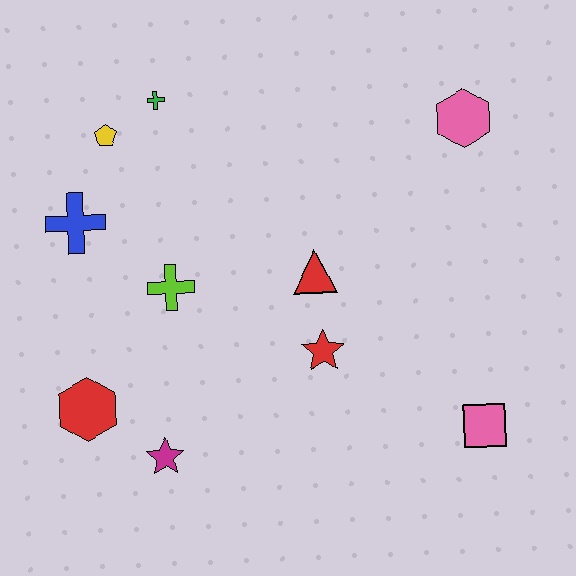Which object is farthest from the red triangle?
The red hexagon is farthest from the red triangle.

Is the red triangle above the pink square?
Yes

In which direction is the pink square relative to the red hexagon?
The pink square is to the right of the red hexagon.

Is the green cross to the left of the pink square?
Yes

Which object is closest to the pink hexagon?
The red triangle is closest to the pink hexagon.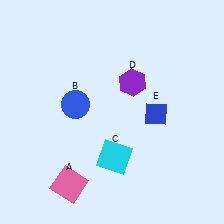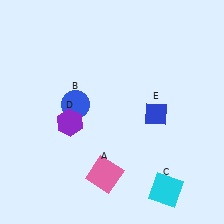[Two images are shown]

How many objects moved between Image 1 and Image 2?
3 objects moved between the two images.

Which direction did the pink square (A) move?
The pink square (A) moved right.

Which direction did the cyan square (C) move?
The cyan square (C) moved right.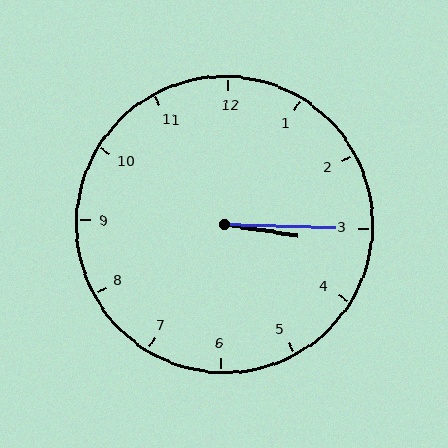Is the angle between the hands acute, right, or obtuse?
It is acute.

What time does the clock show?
3:15.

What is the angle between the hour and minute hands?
Approximately 8 degrees.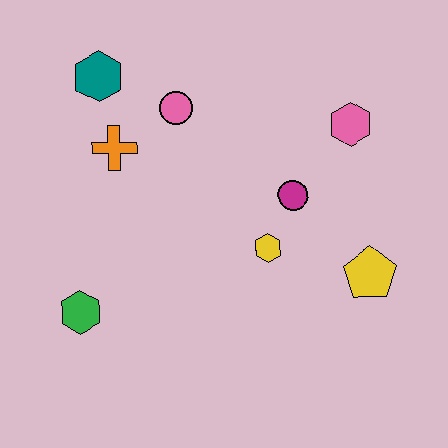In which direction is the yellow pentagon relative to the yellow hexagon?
The yellow pentagon is to the right of the yellow hexagon.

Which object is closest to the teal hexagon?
The orange cross is closest to the teal hexagon.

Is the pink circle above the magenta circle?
Yes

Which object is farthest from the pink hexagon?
The green hexagon is farthest from the pink hexagon.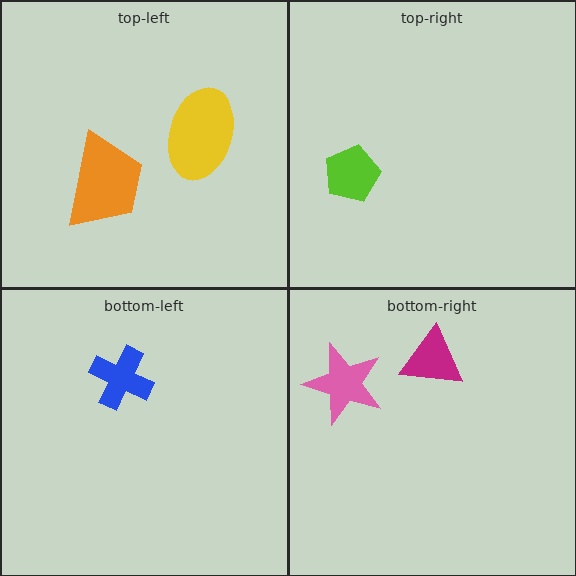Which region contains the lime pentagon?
The top-right region.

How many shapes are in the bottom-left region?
1.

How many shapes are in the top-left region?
2.